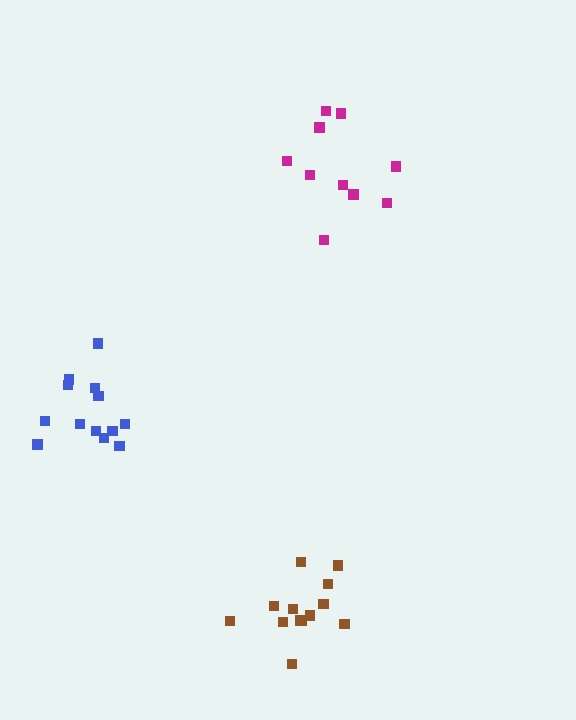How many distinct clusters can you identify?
There are 3 distinct clusters.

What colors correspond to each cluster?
The clusters are colored: magenta, brown, blue.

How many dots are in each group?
Group 1: 10 dots, Group 2: 13 dots, Group 3: 13 dots (36 total).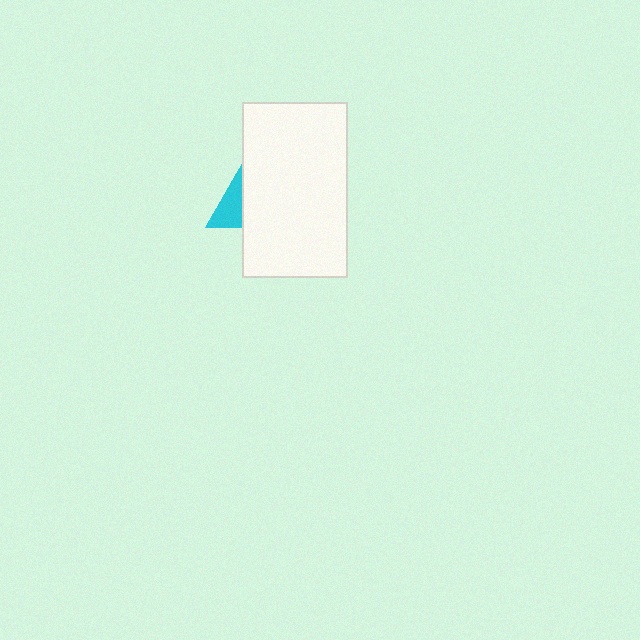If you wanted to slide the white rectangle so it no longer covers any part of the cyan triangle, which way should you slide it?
Slide it right — that is the most direct way to separate the two shapes.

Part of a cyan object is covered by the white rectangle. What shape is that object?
It is a triangle.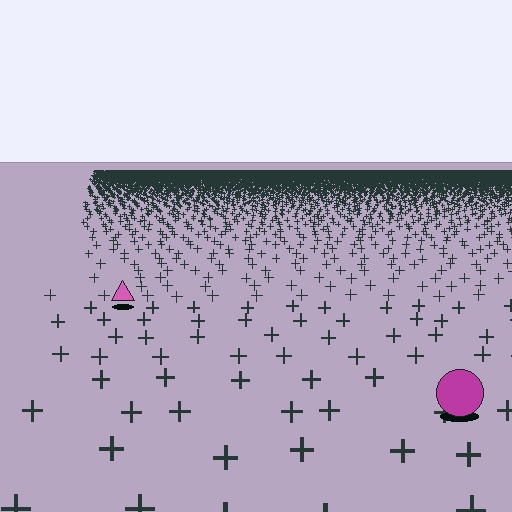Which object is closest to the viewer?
The magenta circle is closest. The texture marks near it are larger and more spread out.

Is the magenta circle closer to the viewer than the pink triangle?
Yes. The magenta circle is closer — you can tell from the texture gradient: the ground texture is coarser near it.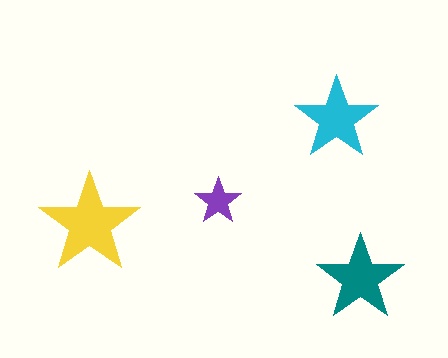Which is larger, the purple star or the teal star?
The teal one.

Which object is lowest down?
The teal star is bottommost.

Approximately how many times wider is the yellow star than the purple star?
About 2 times wider.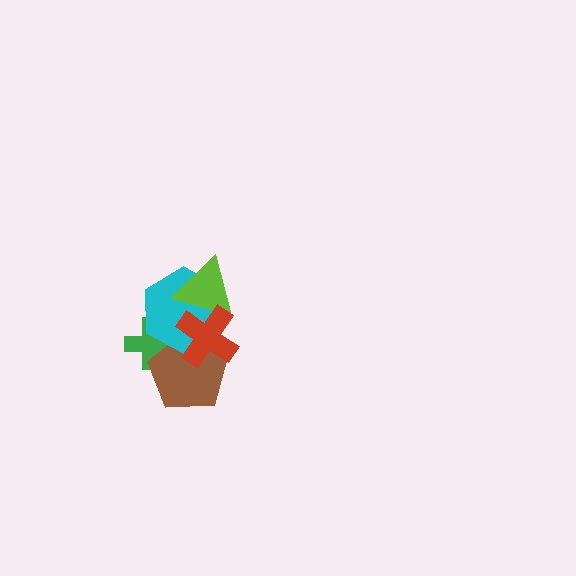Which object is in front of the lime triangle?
The red cross is in front of the lime triangle.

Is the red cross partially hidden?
No, no other shape covers it.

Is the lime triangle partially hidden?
Yes, it is partially covered by another shape.